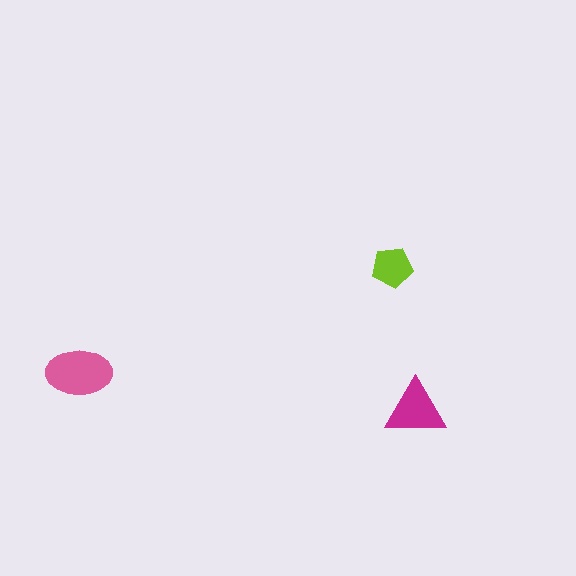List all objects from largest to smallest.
The pink ellipse, the magenta triangle, the lime pentagon.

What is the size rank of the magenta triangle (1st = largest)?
2nd.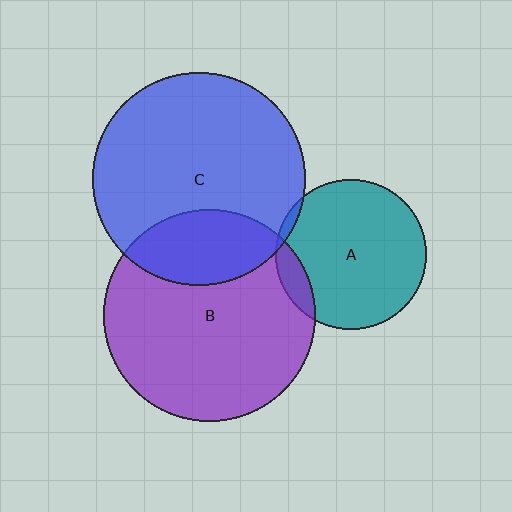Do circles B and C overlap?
Yes.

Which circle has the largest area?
Circle C (blue).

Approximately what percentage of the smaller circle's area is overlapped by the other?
Approximately 25%.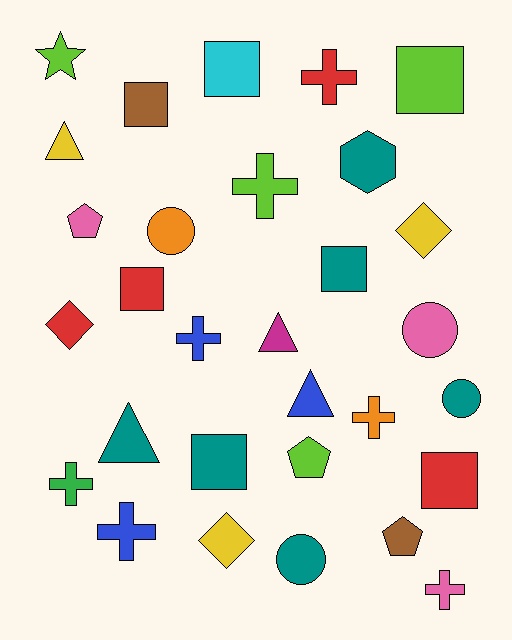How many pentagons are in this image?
There are 3 pentagons.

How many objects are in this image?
There are 30 objects.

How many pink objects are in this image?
There are 3 pink objects.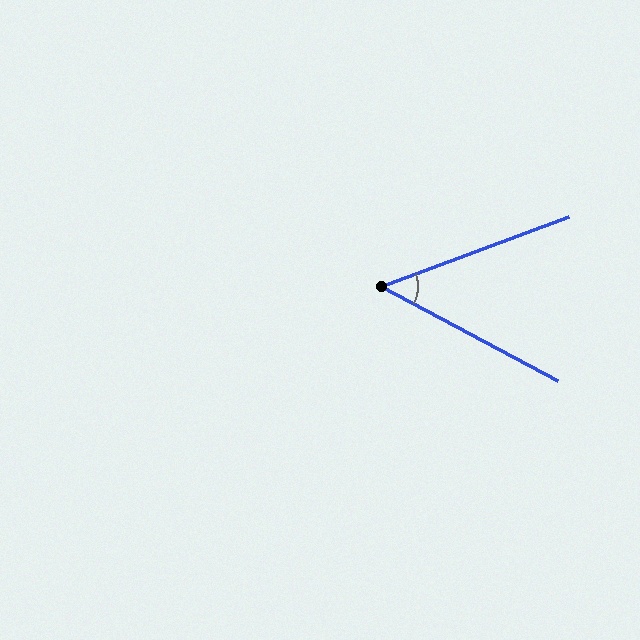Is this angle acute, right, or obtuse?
It is acute.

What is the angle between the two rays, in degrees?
Approximately 48 degrees.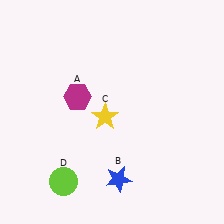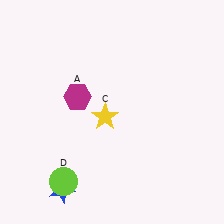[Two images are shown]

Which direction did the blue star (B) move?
The blue star (B) moved left.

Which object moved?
The blue star (B) moved left.